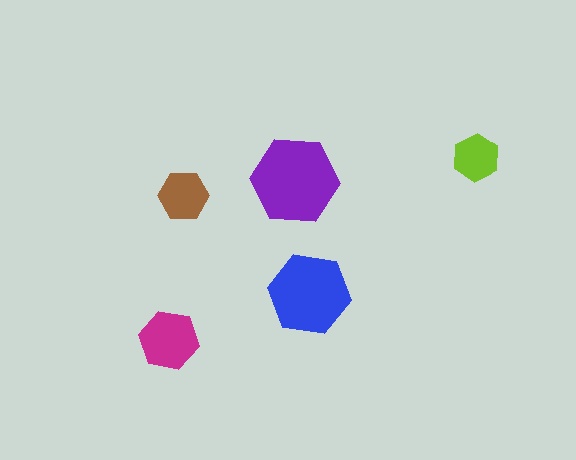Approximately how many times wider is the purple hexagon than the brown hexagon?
About 1.5 times wider.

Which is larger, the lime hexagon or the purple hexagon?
The purple one.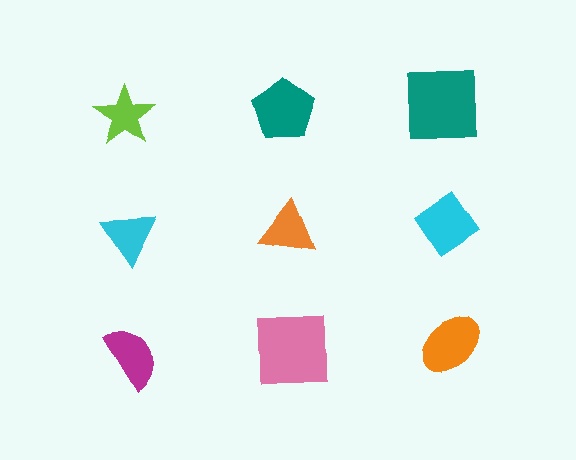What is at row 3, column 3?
An orange ellipse.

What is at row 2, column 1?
A cyan triangle.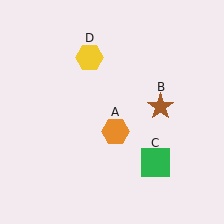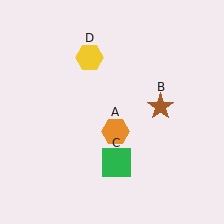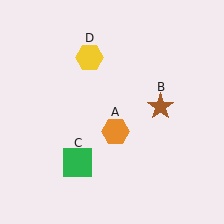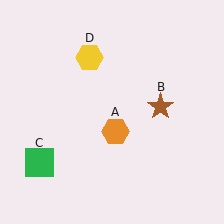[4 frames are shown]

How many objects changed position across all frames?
1 object changed position: green square (object C).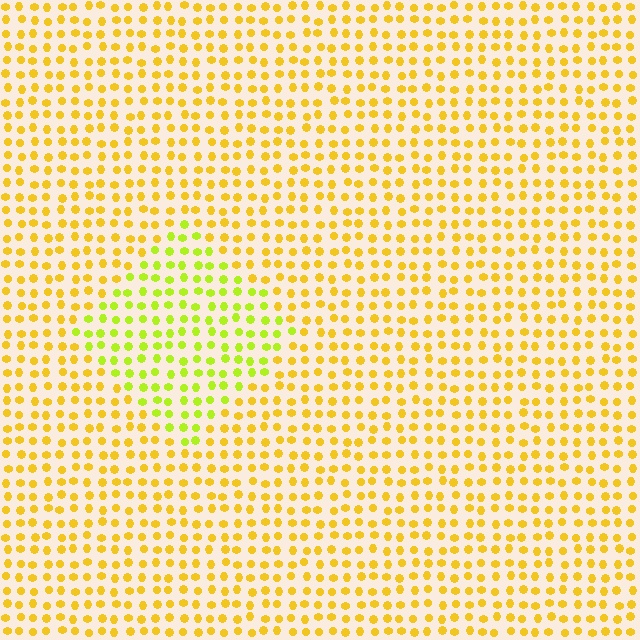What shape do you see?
I see a diamond.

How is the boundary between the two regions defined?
The boundary is defined purely by a slight shift in hue (about 31 degrees). Spacing, size, and orientation are identical on both sides.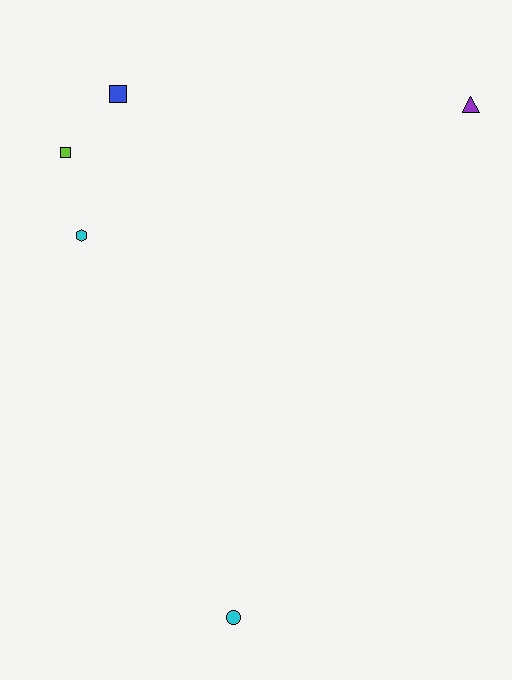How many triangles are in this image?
There is 1 triangle.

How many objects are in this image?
There are 5 objects.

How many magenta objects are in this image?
There are no magenta objects.